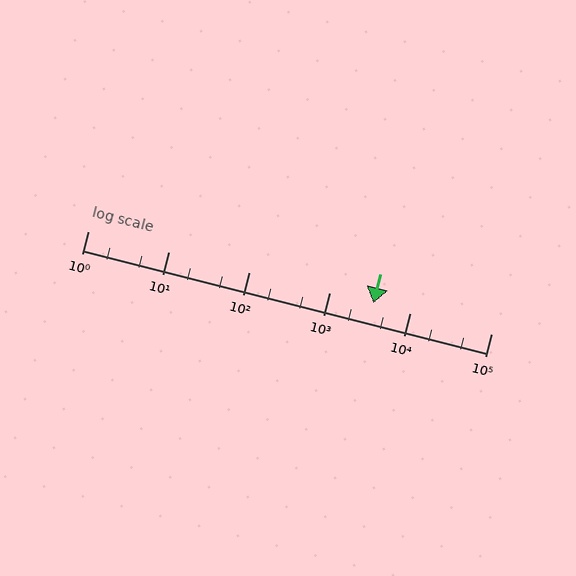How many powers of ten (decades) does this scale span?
The scale spans 5 decades, from 1 to 100000.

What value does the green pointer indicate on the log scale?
The pointer indicates approximately 3500.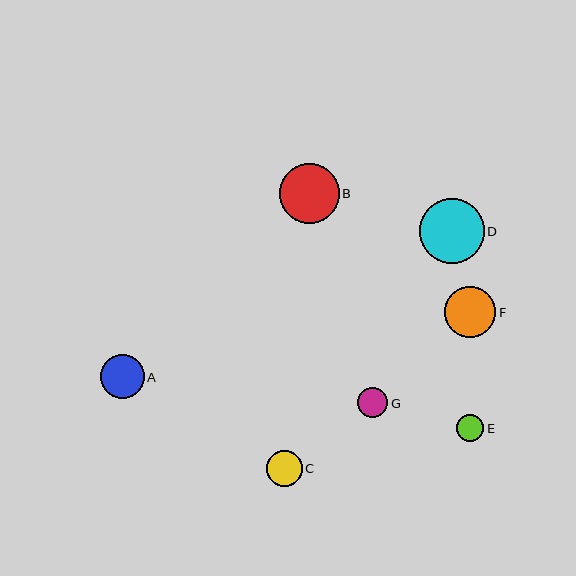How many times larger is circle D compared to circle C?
Circle D is approximately 1.8 times the size of circle C.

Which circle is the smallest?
Circle E is the smallest with a size of approximately 27 pixels.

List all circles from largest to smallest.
From largest to smallest: D, B, F, A, C, G, E.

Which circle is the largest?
Circle D is the largest with a size of approximately 65 pixels.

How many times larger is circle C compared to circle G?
Circle C is approximately 1.2 times the size of circle G.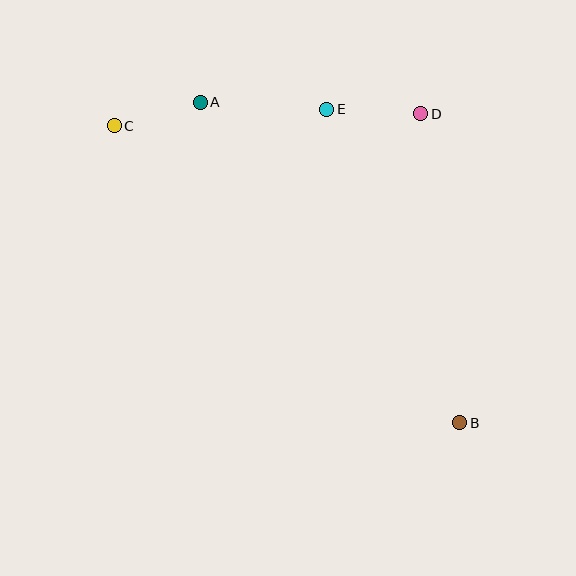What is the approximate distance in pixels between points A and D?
The distance between A and D is approximately 221 pixels.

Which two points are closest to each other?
Points A and C are closest to each other.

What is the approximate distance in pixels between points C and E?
The distance between C and E is approximately 213 pixels.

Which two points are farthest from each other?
Points B and C are farthest from each other.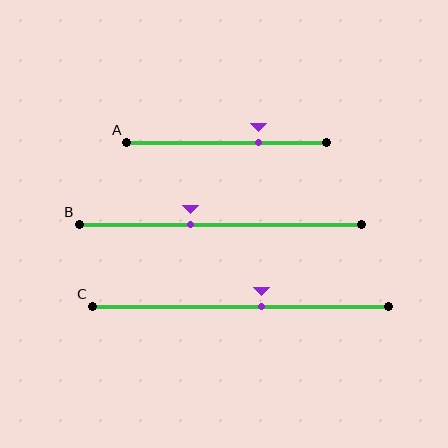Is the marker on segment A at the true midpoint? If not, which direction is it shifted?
No, the marker on segment A is shifted to the right by about 16% of the segment length.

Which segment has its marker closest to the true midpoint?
Segment C has its marker closest to the true midpoint.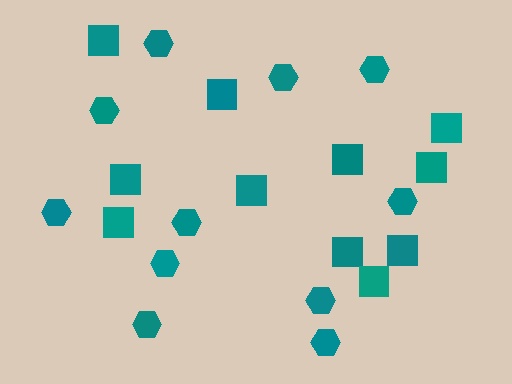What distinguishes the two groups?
There are 2 groups: one group of hexagons (11) and one group of squares (11).